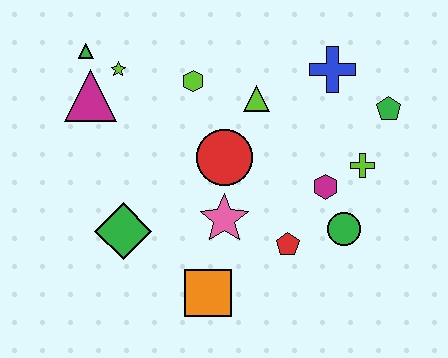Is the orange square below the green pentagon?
Yes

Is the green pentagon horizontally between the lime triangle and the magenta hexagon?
No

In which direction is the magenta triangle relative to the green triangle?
The magenta triangle is below the green triangle.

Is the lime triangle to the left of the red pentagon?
Yes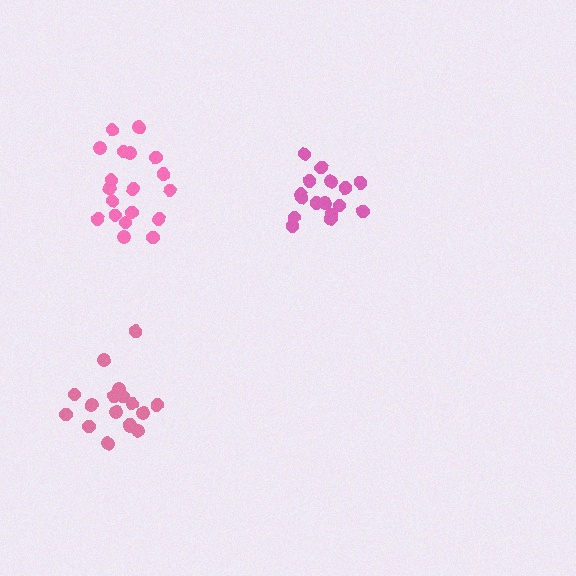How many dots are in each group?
Group 1: 17 dots, Group 2: 19 dots, Group 3: 16 dots (52 total).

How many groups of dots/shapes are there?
There are 3 groups.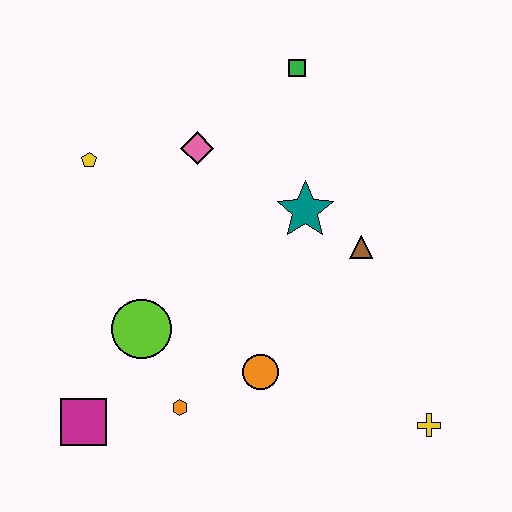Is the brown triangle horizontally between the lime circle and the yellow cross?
Yes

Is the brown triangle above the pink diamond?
No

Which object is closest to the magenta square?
The orange hexagon is closest to the magenta square.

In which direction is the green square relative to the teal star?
The green square is above the teal star.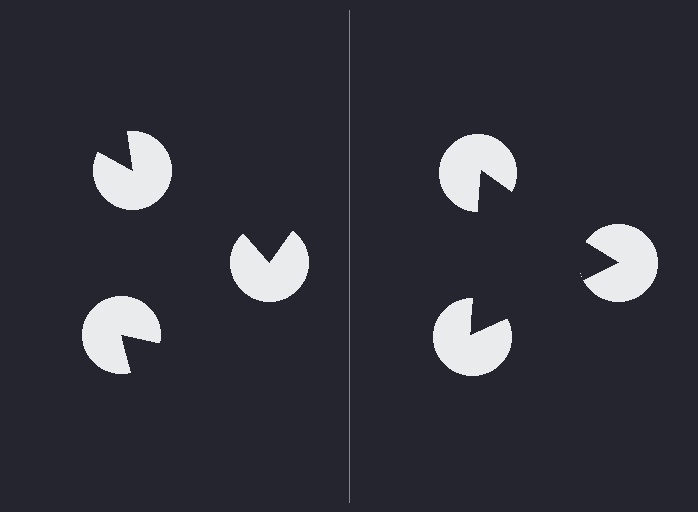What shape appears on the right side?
An illusory triangle.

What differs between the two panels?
The pac-man discs are positioned identically on both sides; only the wedge orientations differ. On the right they align to a triangle; on the left they are misaligned.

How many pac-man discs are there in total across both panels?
6 — 3 on each side.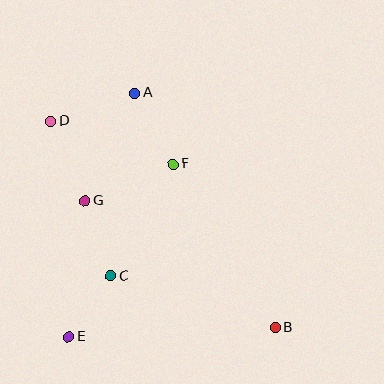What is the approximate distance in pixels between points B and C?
The distance between B and C is approximately 172 pixels.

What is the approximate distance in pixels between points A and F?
The distance between A and F is approximately 81 pixels.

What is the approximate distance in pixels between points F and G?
The distance between F and G is approximately 96 pixels.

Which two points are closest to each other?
Points C and E are closest to each other.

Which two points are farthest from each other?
Points B and D are farthest from each other.